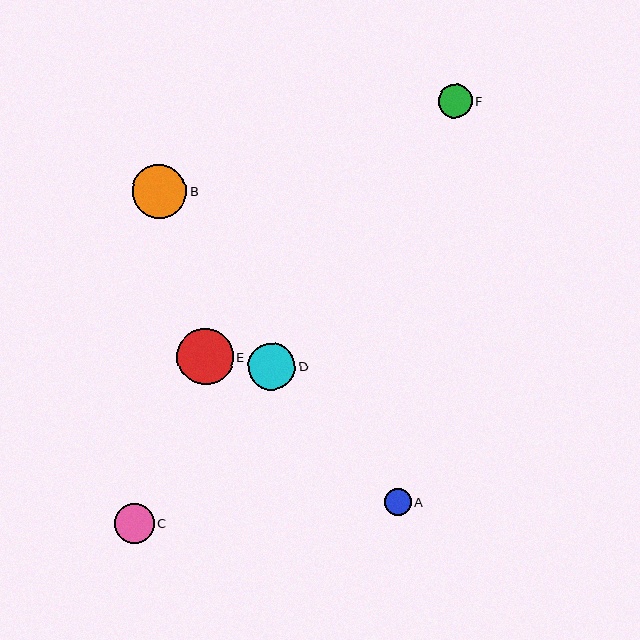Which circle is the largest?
Circle E is the largest with a size of approximately 56 pixels.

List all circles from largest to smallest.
From largest to smallest: E, B, D, C, F, A.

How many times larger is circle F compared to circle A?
Circle F is approximately 1.3 times the size of circle A.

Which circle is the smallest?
Circle A is the smallest with a size of approximately 27 pixels.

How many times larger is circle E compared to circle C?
Circle E is approximately 1.4 times the size of circle C.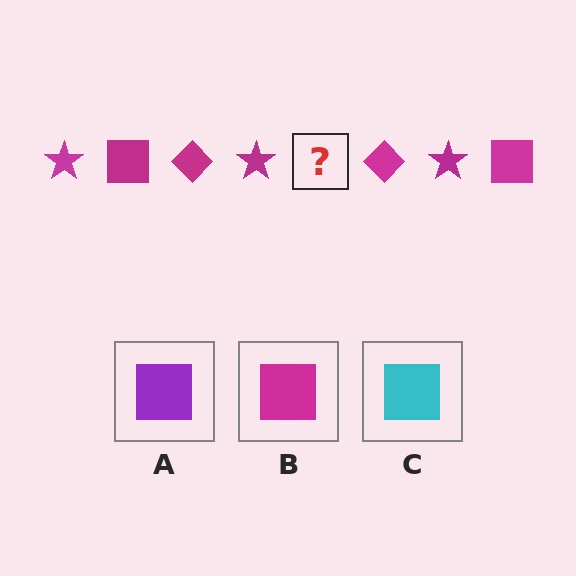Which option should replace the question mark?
Option B.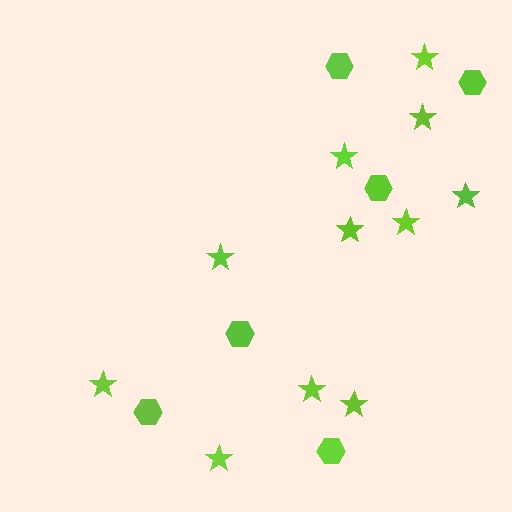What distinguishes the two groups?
There are 2 groups: one group of hexagons (6) and one group of stars (11).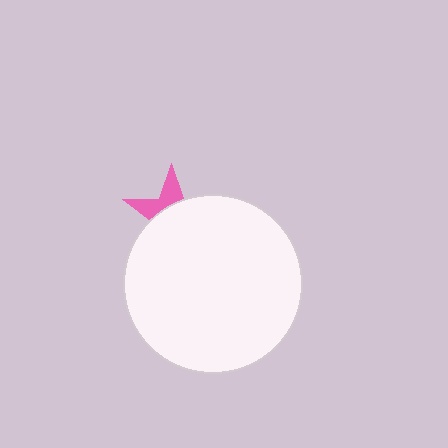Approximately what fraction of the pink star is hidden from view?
Roughly 68% of the pink star is hidden behind the white circle.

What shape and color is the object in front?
The object in front is a white circle.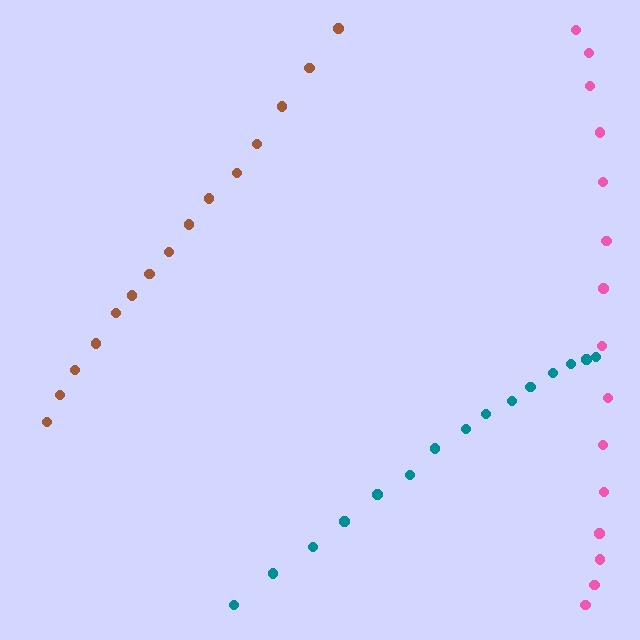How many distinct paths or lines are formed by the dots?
There are 3 distinct paths.